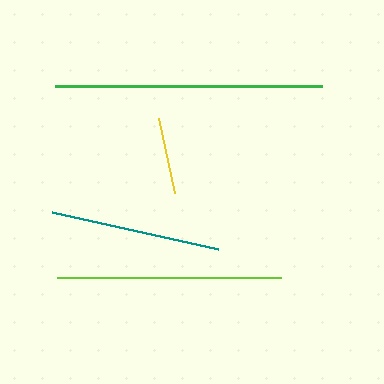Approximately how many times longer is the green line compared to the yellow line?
The green line is approximately 3.5 times the length of the yellow line.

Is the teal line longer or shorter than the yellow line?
The teal line is longer than the yellow line.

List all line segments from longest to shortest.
From longest to shortest: green, lime, teal, yellow.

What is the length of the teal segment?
The teal segment is approximately 170 pixels long.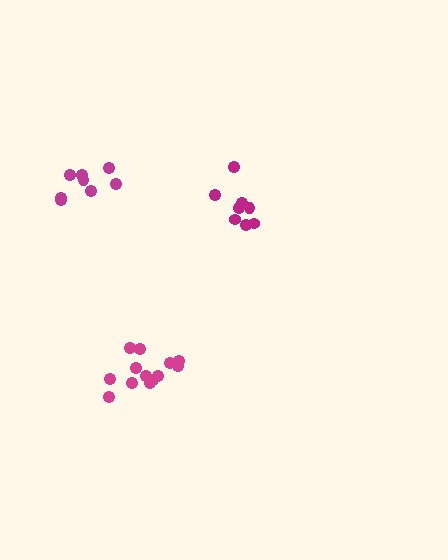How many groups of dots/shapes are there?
There are 3 groups.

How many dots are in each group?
Group 1: 8 dots, Group 2: 13 dots, Group 3: 8 dots (29 total).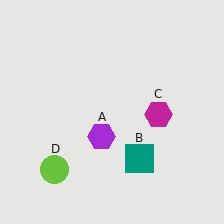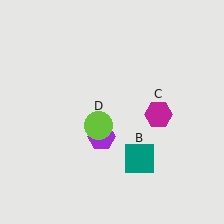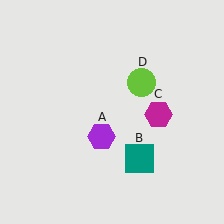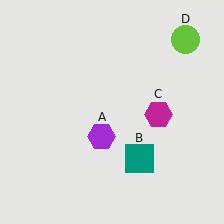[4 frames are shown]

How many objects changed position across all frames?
1 object changed position: lime circle (object D).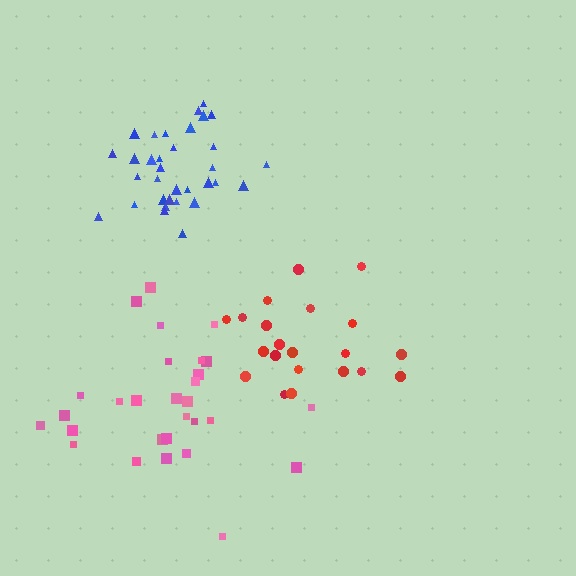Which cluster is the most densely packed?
Blue.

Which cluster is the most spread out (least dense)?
Pink.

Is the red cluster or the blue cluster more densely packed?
Blue.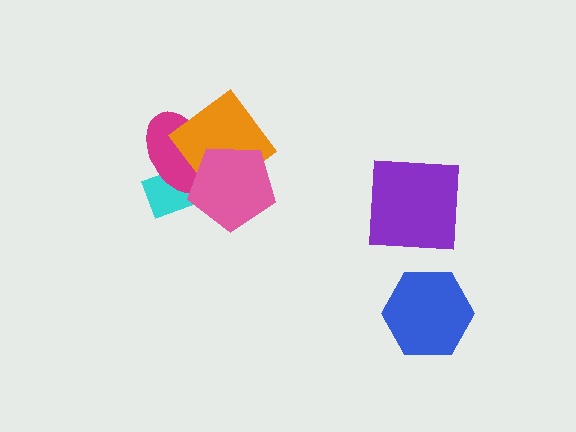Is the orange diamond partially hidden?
Yes, it is partially covered by another shape.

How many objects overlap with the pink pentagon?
3 objects overlap with the pink pentagon.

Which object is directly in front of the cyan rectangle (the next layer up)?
The magenta ellipse is directly in front of the cyan rectangle.